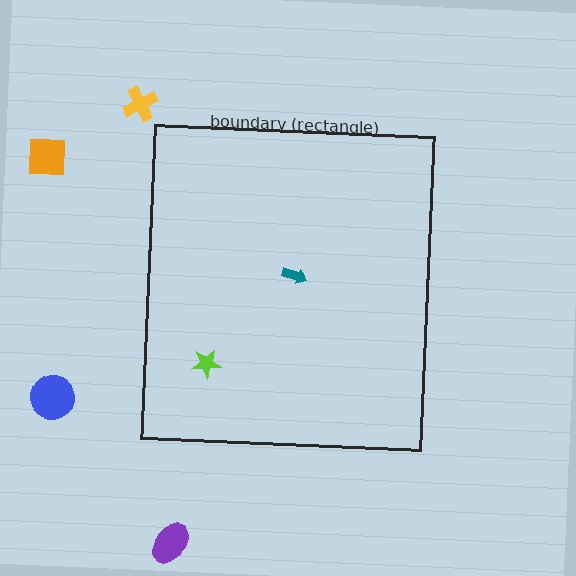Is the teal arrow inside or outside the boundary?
Inside.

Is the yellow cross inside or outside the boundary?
Outside.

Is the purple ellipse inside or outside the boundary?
Outside.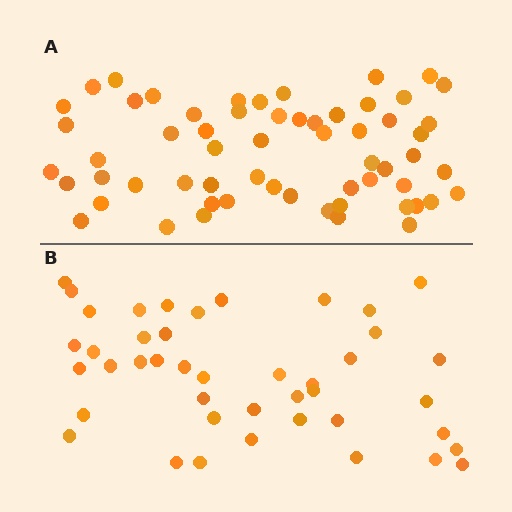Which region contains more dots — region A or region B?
Region A (the top region) has more dots.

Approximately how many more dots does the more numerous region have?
Region A has approximately 15 more dots than region B.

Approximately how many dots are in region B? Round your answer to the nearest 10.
About 40 dots. (The exact count is 43, which rounds to 40.)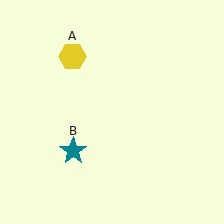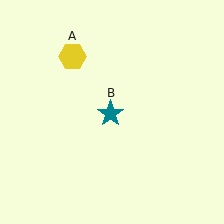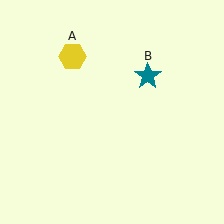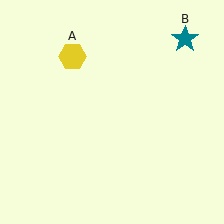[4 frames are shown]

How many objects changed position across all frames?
1 object changed position: teal star (object B).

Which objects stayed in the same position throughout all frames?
Yellow hexagon (object A) remained stationary.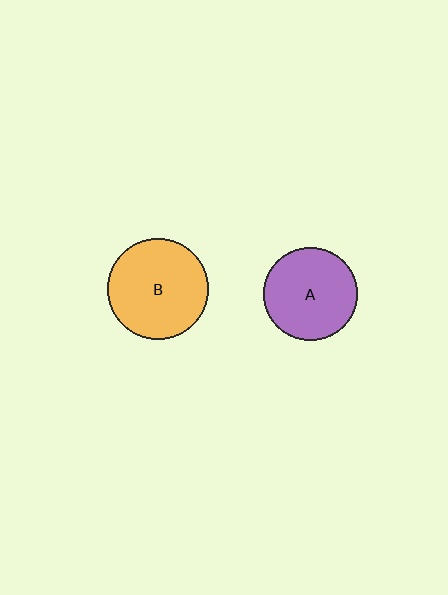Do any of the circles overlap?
No, none of the circles overlap.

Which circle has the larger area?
Circle B (orange).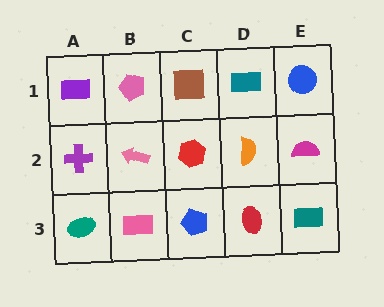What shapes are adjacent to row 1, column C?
A red hexagon (row 2, column C), a pink pentagon (row 1, column B), a teal rectangle (row 1, column D).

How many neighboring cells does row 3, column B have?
3.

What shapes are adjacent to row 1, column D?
An orange semicircle (row 2, column D), a brown square (row 1, column C), a blue circle (row 1, column E).